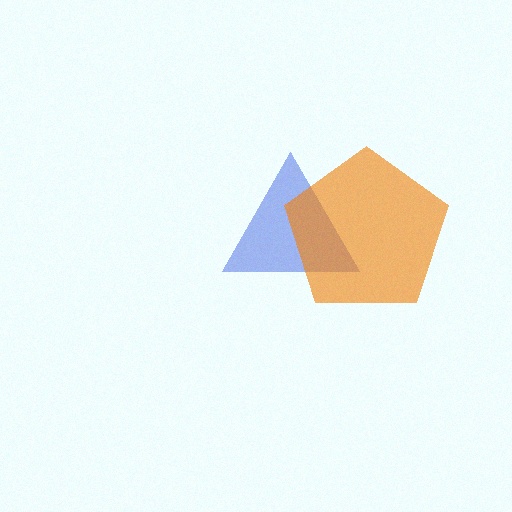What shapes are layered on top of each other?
The layered shapes are: a blue triangle, an orange pentagon.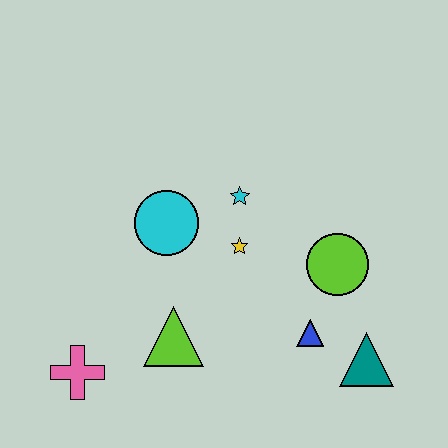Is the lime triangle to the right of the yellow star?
No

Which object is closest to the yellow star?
The cyan star is closest to the yellow star.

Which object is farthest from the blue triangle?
The pink cross is farthest from the blue triangle.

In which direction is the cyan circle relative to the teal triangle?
The cyan circle is to the left of the teal triangle.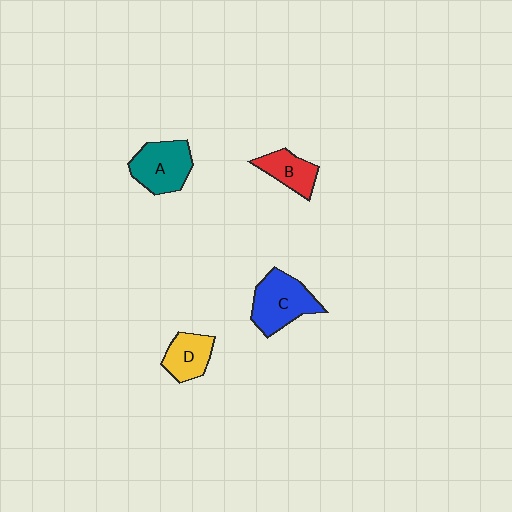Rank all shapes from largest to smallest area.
From largest to smallest: C (blue), A (teal), D (yellow), B (red).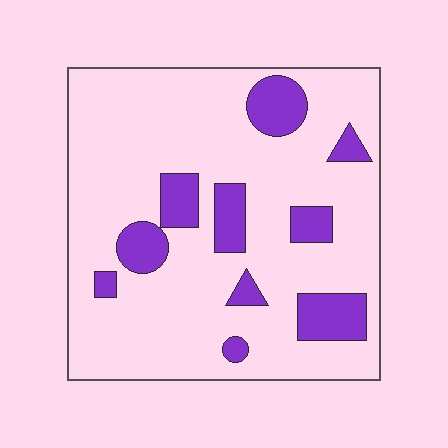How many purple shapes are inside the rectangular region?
10.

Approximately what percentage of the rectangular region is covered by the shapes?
Approximately 20%.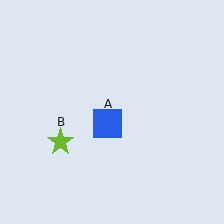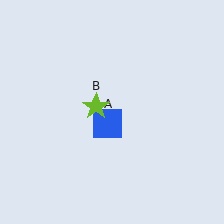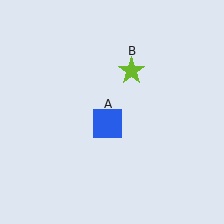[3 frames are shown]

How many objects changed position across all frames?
1 object changed position: lime star (object B).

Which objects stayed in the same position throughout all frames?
Blue square (object A) remained stationary.